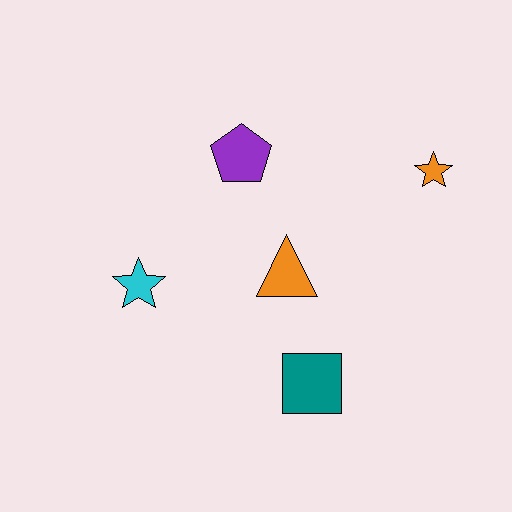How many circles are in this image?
There are no circles.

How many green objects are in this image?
There are no green objects.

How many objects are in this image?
There are 5 objects.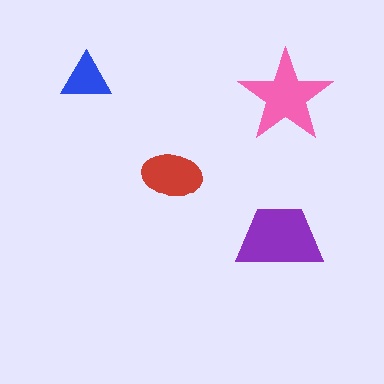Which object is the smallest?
The blue triangle.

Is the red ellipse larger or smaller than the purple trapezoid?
Smaller.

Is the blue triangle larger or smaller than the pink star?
Smaller.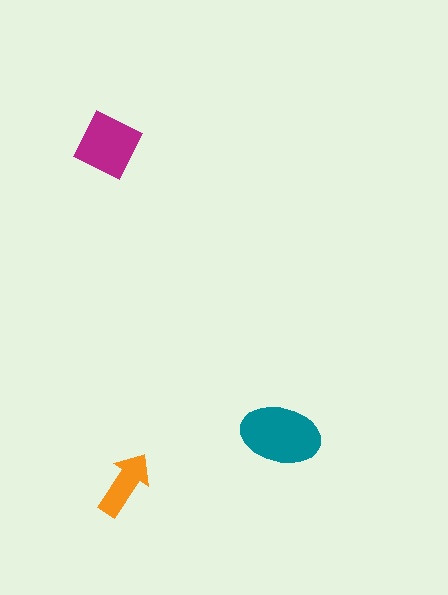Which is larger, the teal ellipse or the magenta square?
The teal ellipse.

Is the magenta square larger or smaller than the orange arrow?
Larger.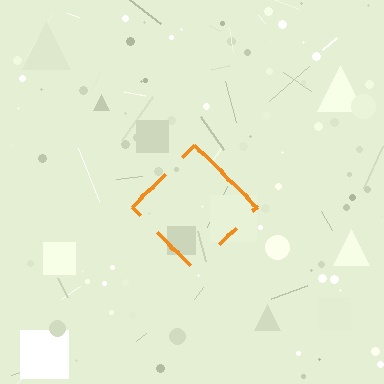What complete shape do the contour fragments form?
The contour fragments form a diamond.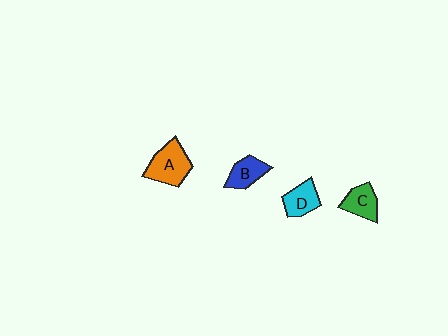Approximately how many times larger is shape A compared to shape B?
Approximately 1.5 times.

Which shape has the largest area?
Shape A (orange).